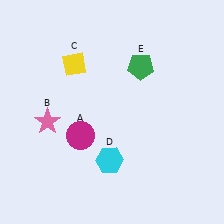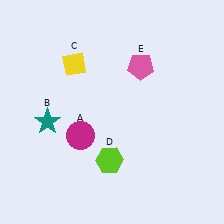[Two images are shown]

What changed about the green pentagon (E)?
In Image 1, E is green. In Image 2, it changed to pink.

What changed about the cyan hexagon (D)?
In Image 1, D is cyan. In Image 2, it changed to lime.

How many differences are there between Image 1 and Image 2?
There are 3 differences between the two images.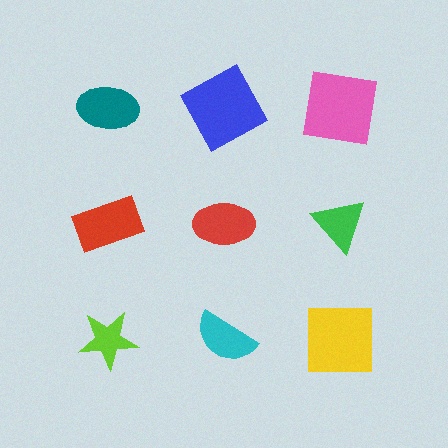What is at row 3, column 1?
A lime star.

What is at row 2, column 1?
A red rectangle.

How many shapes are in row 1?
3 shapes.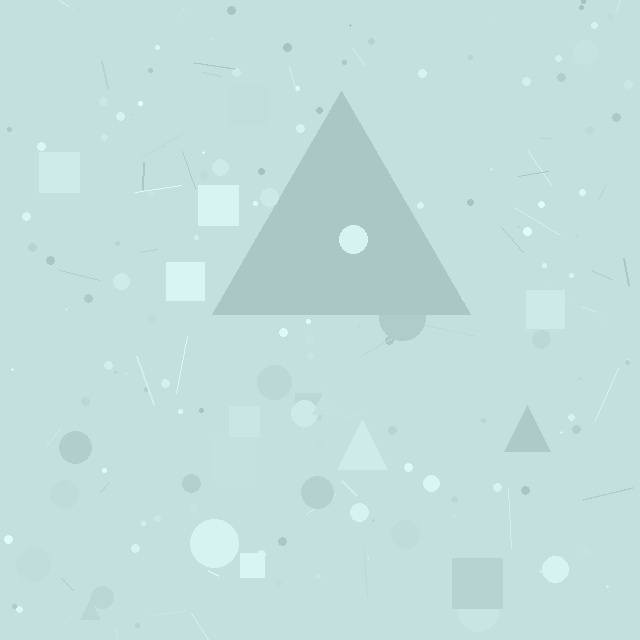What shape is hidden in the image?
A triangle is hidden in the image.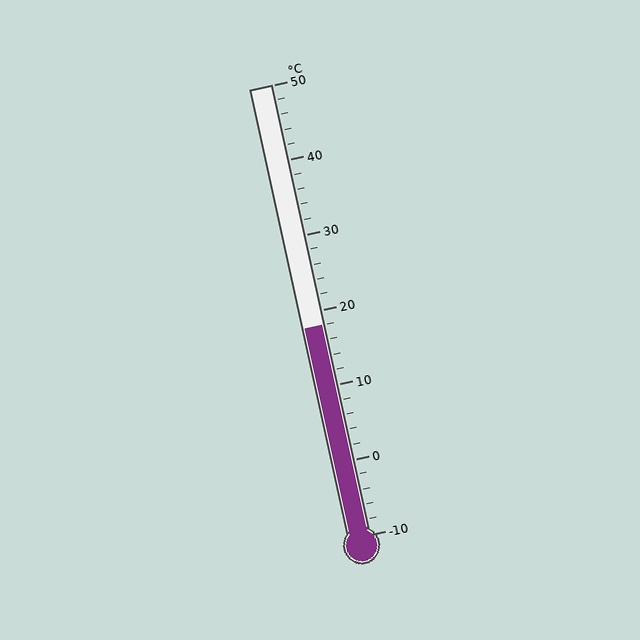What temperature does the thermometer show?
The thermometer shows approximately 18°C.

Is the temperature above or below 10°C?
The temperature is above 10°C.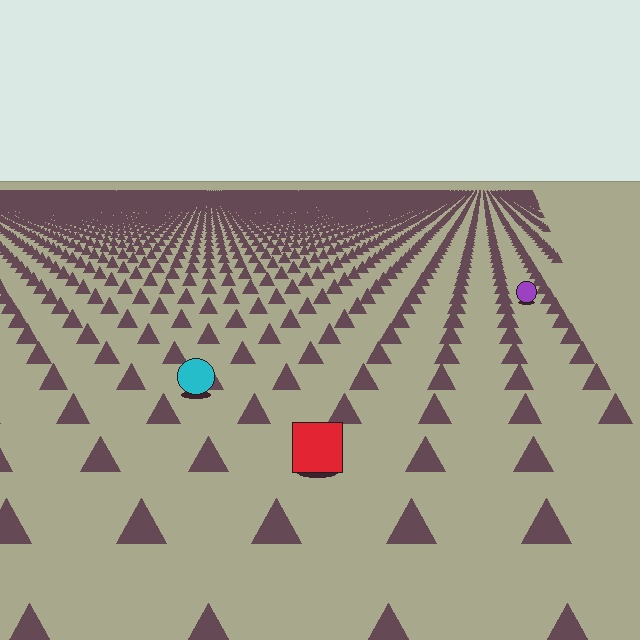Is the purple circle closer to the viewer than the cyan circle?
No. The cyan circle is closer — you can tell from the texture gradient: the ground texture is coarser near it.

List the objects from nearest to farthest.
From nearest to farthest: the red square, the cyan circle, the purple circle.